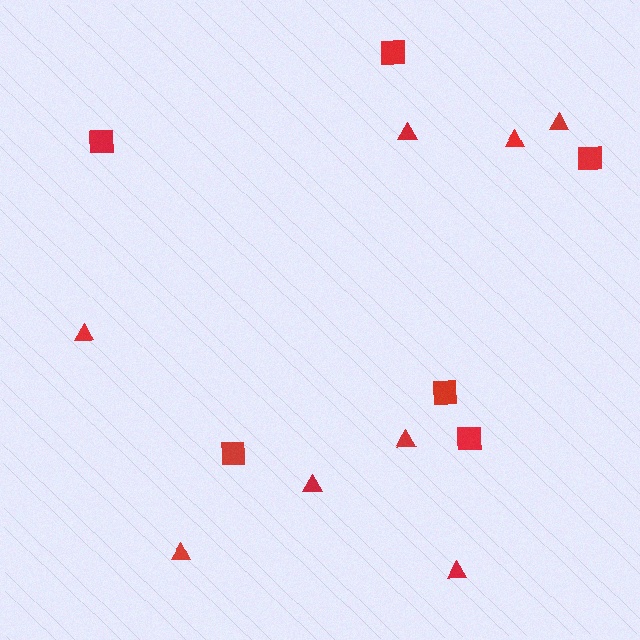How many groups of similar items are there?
There are 2 groups: one group of squares (6) and one group of triangles (8).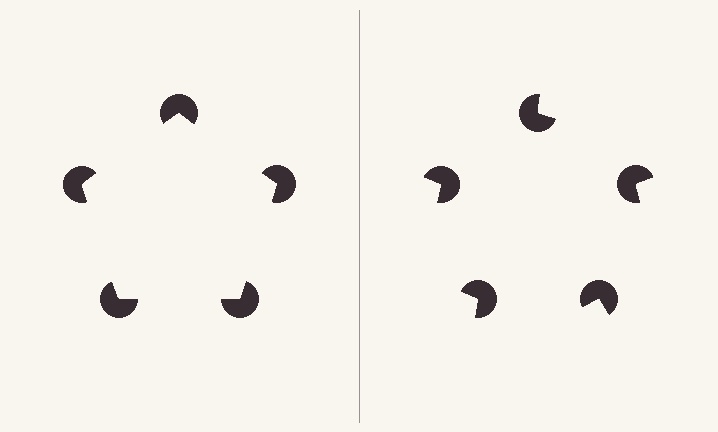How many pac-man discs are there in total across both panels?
10 — 5 on each side.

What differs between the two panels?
The pac-man discs are positioned identically on both sides; only the wedge orientations differ. On the left they align to a pentagon; on the right they are misaligned.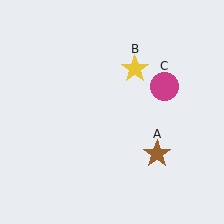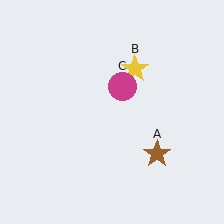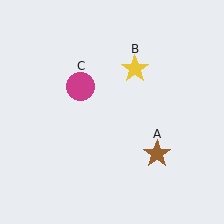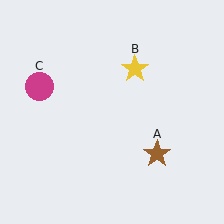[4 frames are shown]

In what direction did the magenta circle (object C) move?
The magenta circle (object C) moved left.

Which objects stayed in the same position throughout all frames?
Brown star (object A) and yellow star (object B) remained stationary.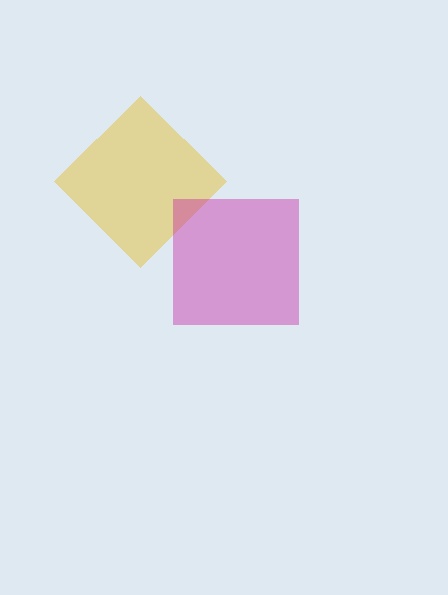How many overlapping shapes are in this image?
There are 2 overlapping shapes in the image.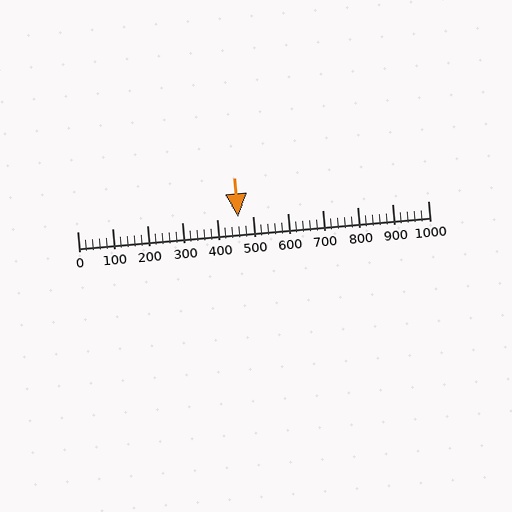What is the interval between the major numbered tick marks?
The major tick marks are spaced 100 units apart.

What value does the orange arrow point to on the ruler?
The orange arrow points to approximately 460.